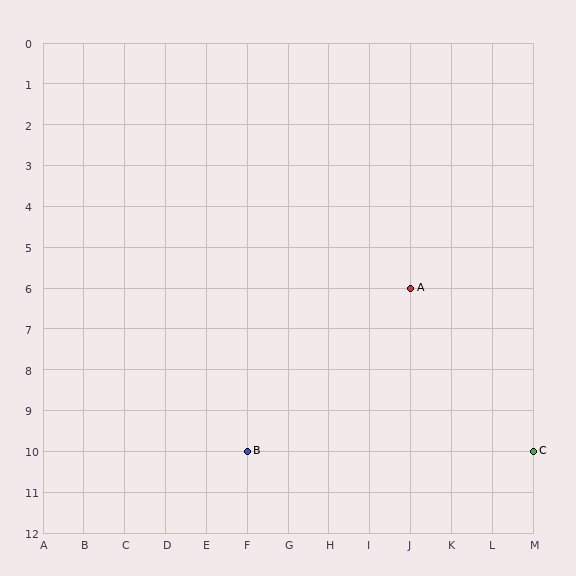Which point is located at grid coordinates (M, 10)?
Point C is at (M, 10).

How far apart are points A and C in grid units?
Points A and C are 3 columns and 4 rows apart (about 5.0 grid units diagonally).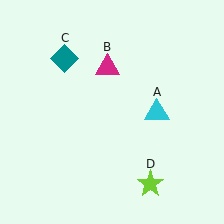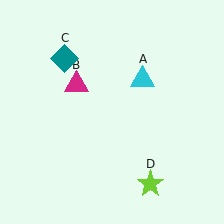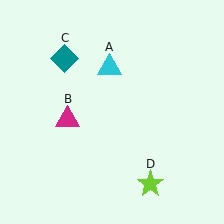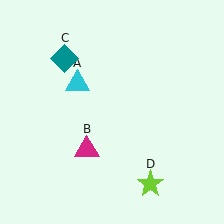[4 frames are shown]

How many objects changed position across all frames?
2 objects changed position: cyan triangle (object A), magenta triangle (object B).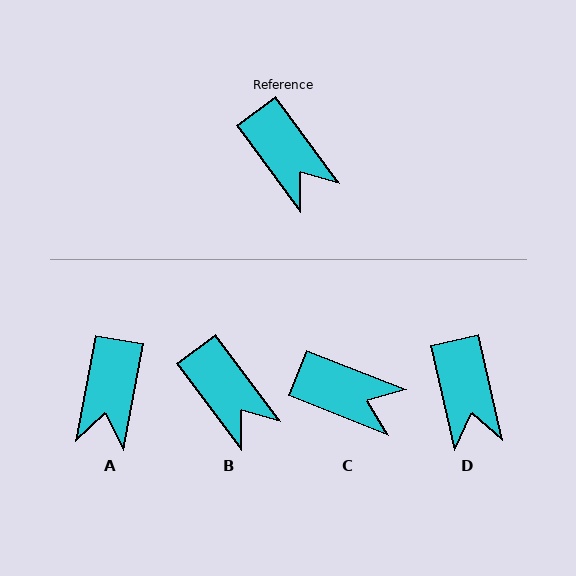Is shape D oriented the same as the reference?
No, it is off by about 24 degrees.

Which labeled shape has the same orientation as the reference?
B.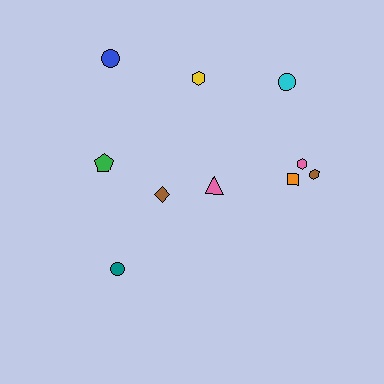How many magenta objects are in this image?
There are no magenta objects.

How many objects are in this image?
There are 10 objects.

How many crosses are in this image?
There are no crosses.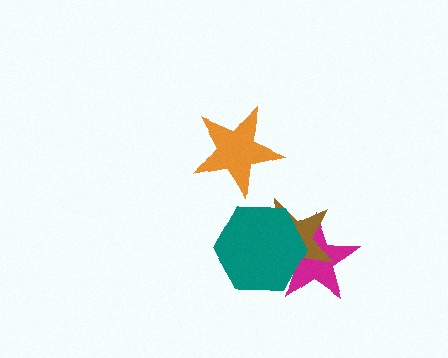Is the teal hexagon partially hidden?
No, no other shape covers it.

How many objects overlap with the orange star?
0 objects overlap with the orange star.